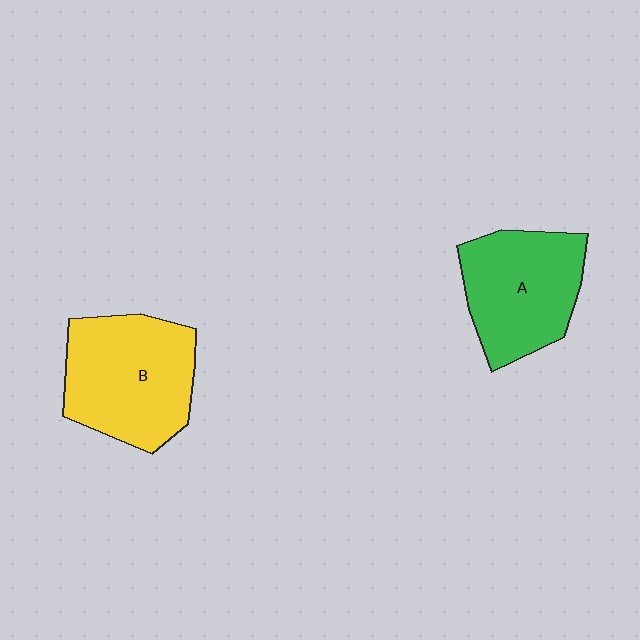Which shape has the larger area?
Shape B (yellow).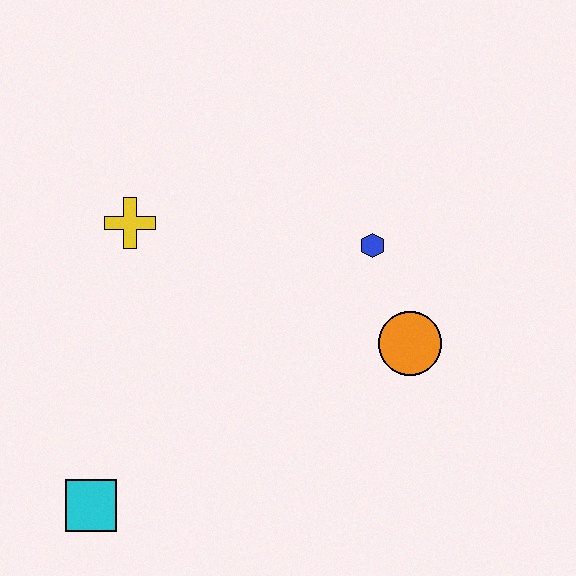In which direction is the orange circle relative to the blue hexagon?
The orange circle is below the blue hexagon.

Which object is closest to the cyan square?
The yellow cross is closest to the cyan square.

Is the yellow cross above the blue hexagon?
Yes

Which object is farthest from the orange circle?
The cyan square is farthest from the orange circle.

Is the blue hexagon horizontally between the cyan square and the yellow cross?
No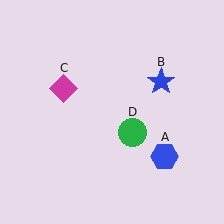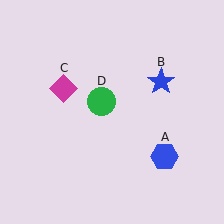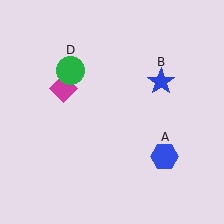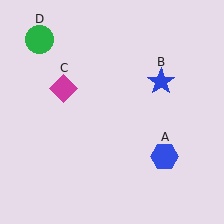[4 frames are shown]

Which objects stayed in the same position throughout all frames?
Blue hexagon (object A) and blue star (object B) and magenta diamond (object C) remained stationary.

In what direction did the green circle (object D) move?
The green circle (object D) moved up and to the left.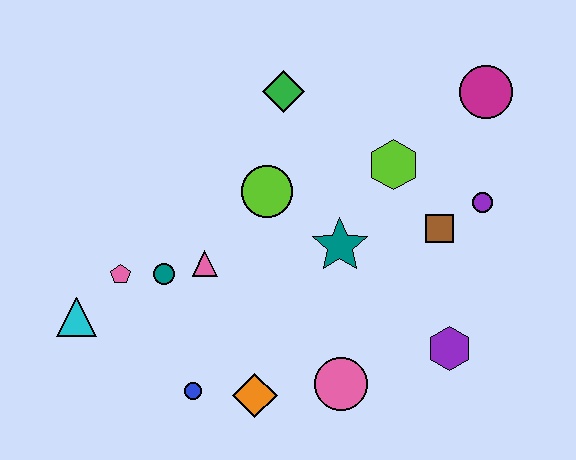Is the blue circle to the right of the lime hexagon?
No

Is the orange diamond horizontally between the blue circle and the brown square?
Yes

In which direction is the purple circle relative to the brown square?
The purple circle is to the right of the brown square.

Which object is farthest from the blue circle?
The magenta circle is farthest from the blue circle.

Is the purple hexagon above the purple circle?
No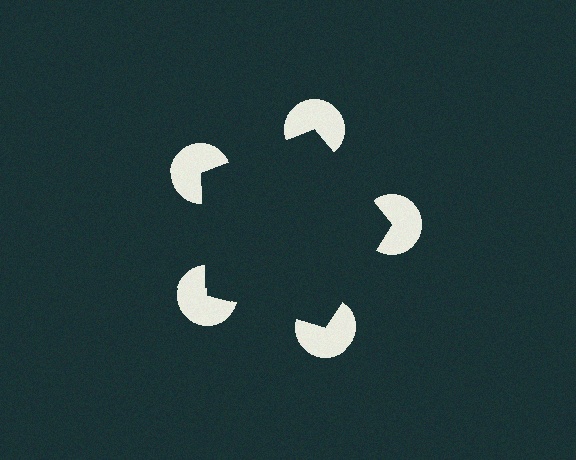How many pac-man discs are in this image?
There are 5 — one at each vertex of the illusory pentagon.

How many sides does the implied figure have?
5 sides.